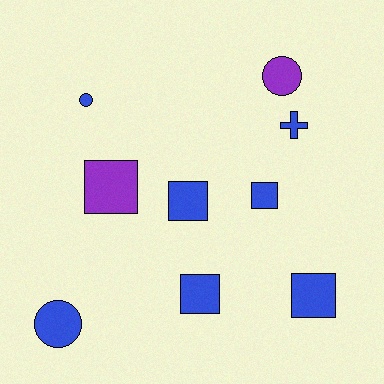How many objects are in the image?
There are 9 objects.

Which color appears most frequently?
Blue, with 7 objects.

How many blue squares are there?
There are 4 blue squares.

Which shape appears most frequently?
Square, with 5 objects.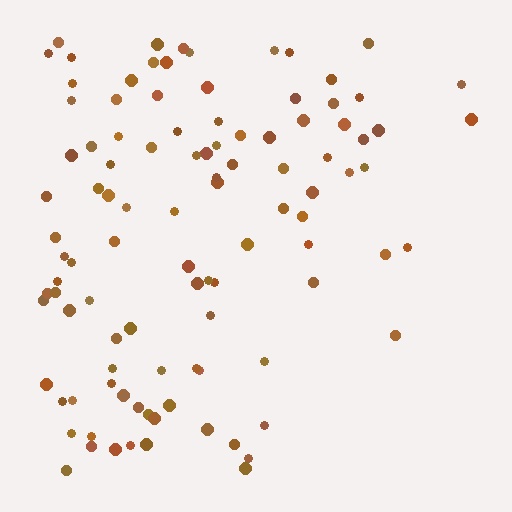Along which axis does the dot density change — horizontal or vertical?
Horizontal.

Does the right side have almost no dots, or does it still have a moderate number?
Still a moderate number, just noticeably fewer than the left.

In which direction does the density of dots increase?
From right to left, with the left side densest.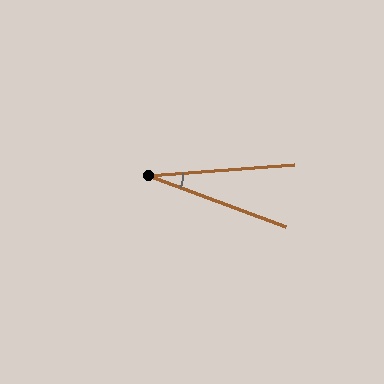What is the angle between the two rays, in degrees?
Approximately 25 degrees.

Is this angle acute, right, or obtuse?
It is acute.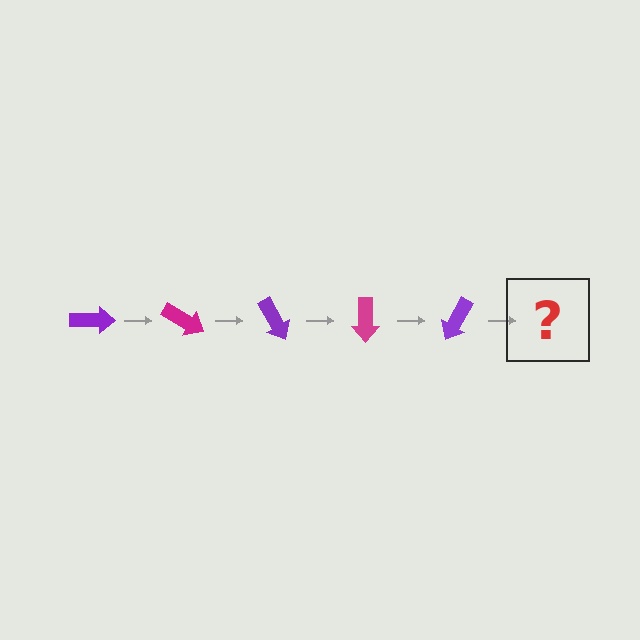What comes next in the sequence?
The next element should be a magenta arrow, rotated 150 degrees from the start.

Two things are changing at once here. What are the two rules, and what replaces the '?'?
The two rules are that it rotates 30 degrees each step and the color cycles through purple and magenta. The '?' should be a magenta arrow, rotated 150 degrees from the start.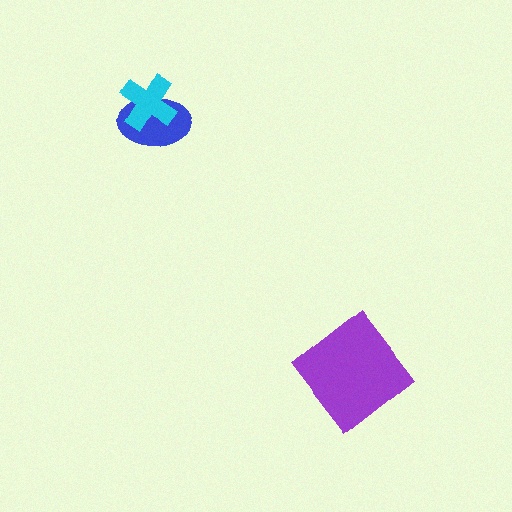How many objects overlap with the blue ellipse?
1 object overlaps with the blue ellipse.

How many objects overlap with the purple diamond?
0 objects overlap with the purple diamond.